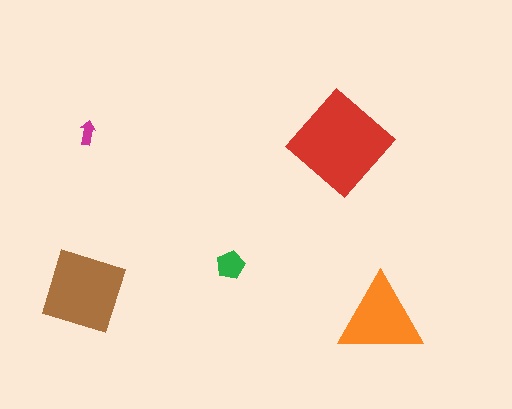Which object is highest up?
The magenta arrow is topmost.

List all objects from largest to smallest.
The red diamond, the brown square, the orange triangle, the green pentagon, the magenta arrow.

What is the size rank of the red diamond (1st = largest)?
1st.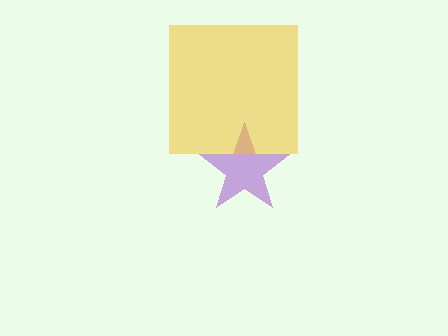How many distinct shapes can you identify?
There are 2 distinct shapes: a purple star, a yellow square.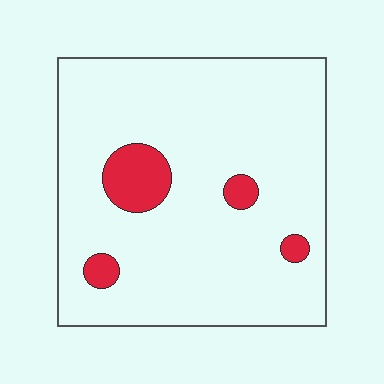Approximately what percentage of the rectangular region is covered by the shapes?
Approximately 10%.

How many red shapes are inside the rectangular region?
4.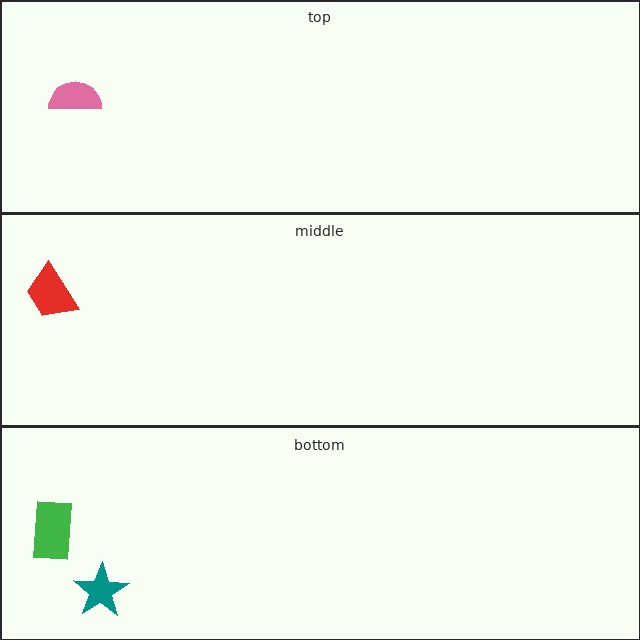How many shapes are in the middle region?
1.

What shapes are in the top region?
The pink semicircle.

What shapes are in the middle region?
The red trapezoid.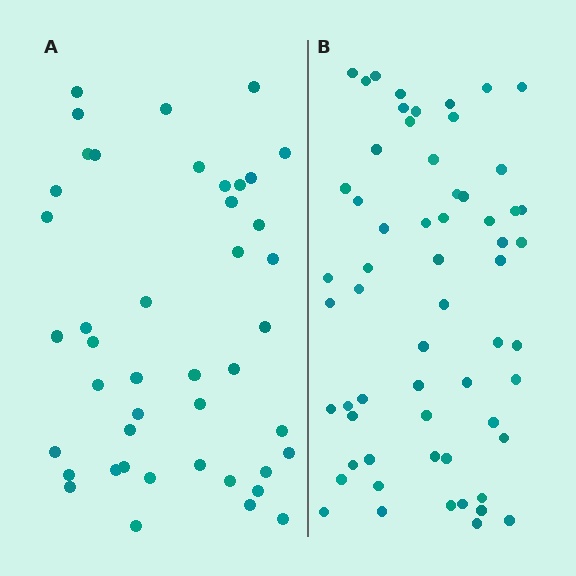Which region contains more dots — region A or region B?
Region B (the right region) has more dots.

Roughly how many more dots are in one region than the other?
Region B has approximately 15 more dots than region A.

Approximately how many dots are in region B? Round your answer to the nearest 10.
About 60 dots.